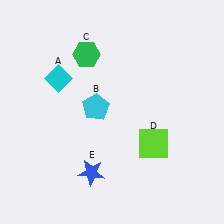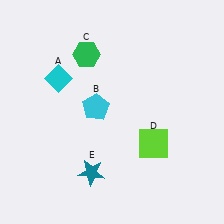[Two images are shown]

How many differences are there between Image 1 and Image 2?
There is 1 difference between the two images.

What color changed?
The star (E) changed from blue in Image 1 to teal in Image 2.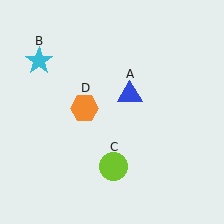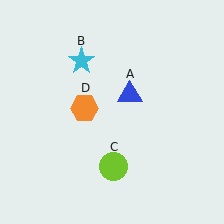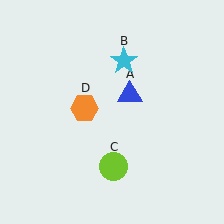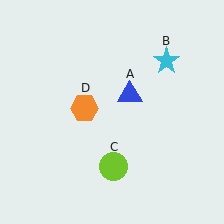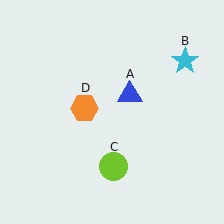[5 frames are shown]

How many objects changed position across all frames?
1 object changed position: cyan star (object B).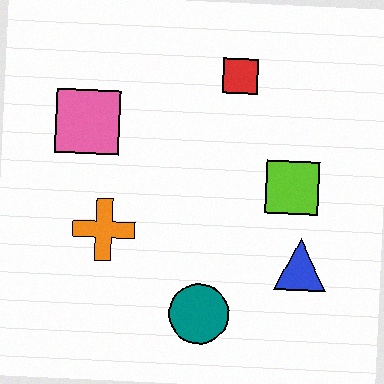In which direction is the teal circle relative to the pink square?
The teal circle is below the pink square.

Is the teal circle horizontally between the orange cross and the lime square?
Yes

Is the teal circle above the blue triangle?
No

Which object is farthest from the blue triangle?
The pink square is farthest from the blue triangle.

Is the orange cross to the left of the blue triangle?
Yes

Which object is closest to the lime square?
The blue triangle is closest to the lime square.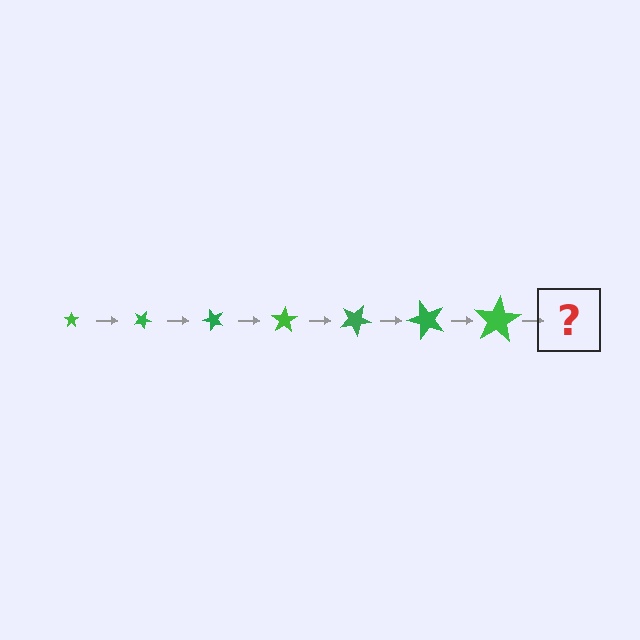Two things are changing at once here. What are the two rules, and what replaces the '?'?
The two rules are that the star grows larger each step and it rotates 25 degrees each step. The '?' should be a star, larger than the previous one and rotated 175 degrees from the start.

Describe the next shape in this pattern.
It should be a star, larger than the previous one and rotated 175 degrees from the start.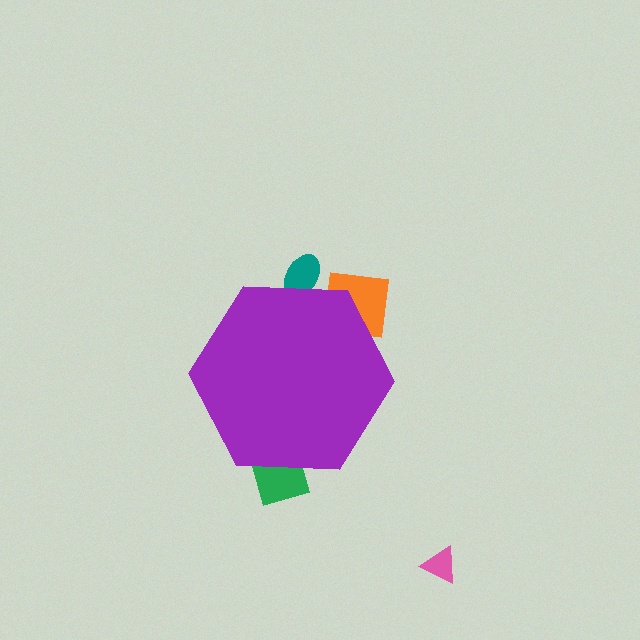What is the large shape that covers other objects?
A purple hexagon.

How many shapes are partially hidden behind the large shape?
3 shapes are partially hidden.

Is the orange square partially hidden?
Yes, the orange square is partially hidden behind the purple hexagon.